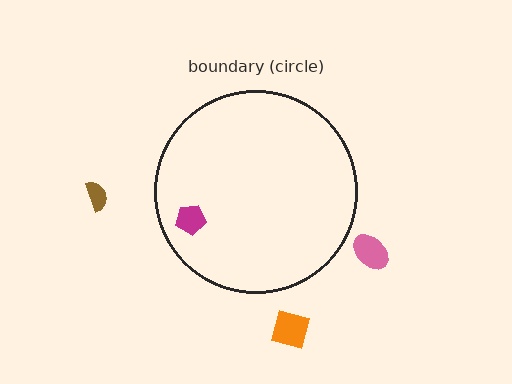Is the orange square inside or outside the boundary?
Outside.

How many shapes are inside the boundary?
1 inside, 3 outside.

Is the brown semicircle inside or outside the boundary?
Outside.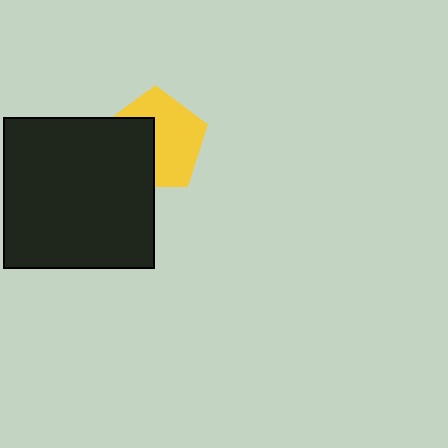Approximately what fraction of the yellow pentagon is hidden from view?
Roughly 41% of the yellow pentagon is hidden behind the black square.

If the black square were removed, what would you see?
You would see the complete yellow pentagon.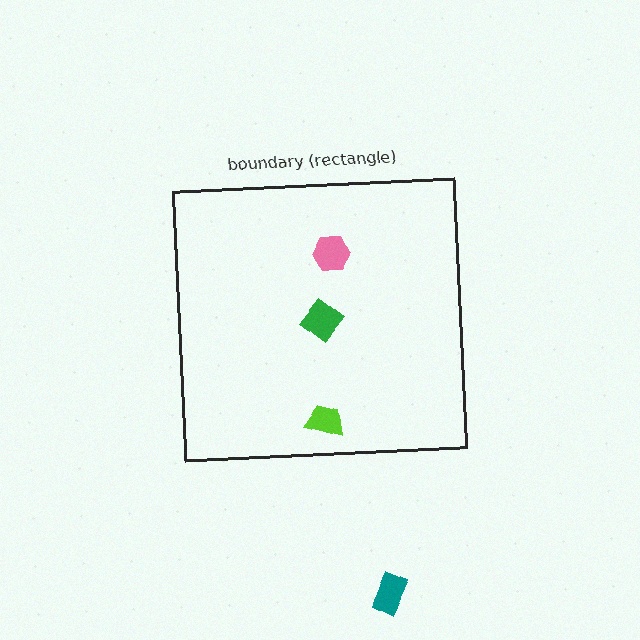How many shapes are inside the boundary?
3 inside, 1 outside.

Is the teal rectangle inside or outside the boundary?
Outside.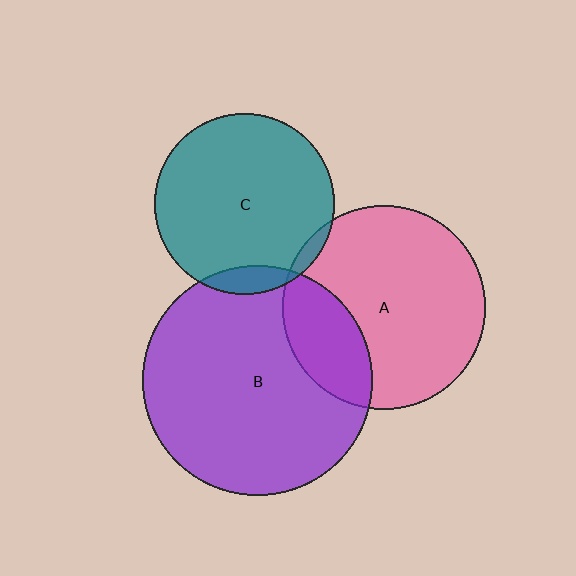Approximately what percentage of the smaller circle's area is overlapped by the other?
Approximately 25%.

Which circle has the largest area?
Circle B (purple).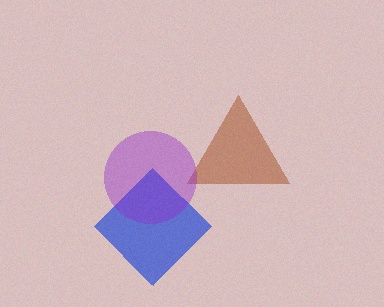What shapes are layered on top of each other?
The layered shapes are: a blue diamond, a brown triangle, a purple circle.